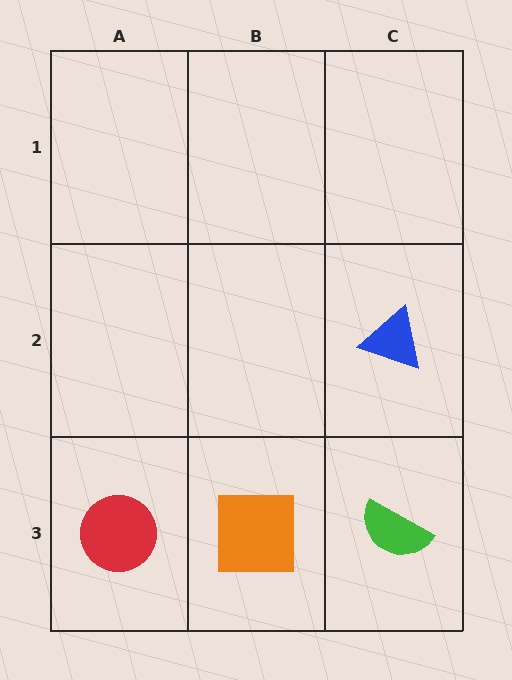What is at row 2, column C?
A blue triangle.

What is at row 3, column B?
An orange square.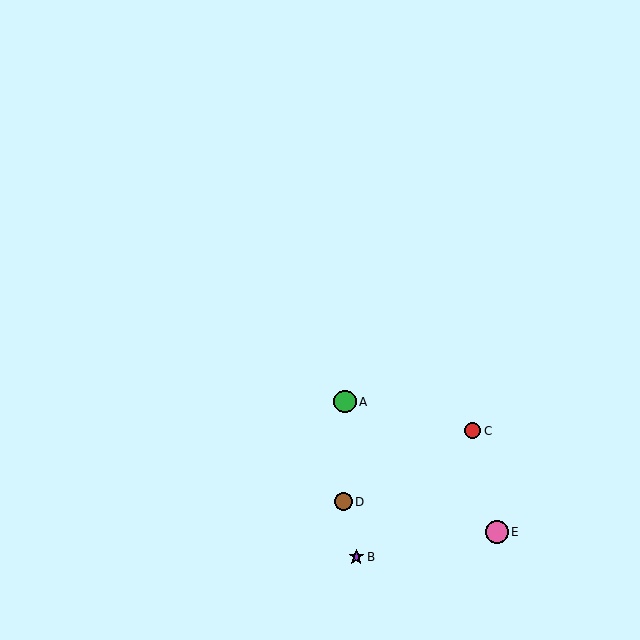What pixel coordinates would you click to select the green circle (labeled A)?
Click at (345, 402) to select the green circle A.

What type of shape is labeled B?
Shape B is a purple star.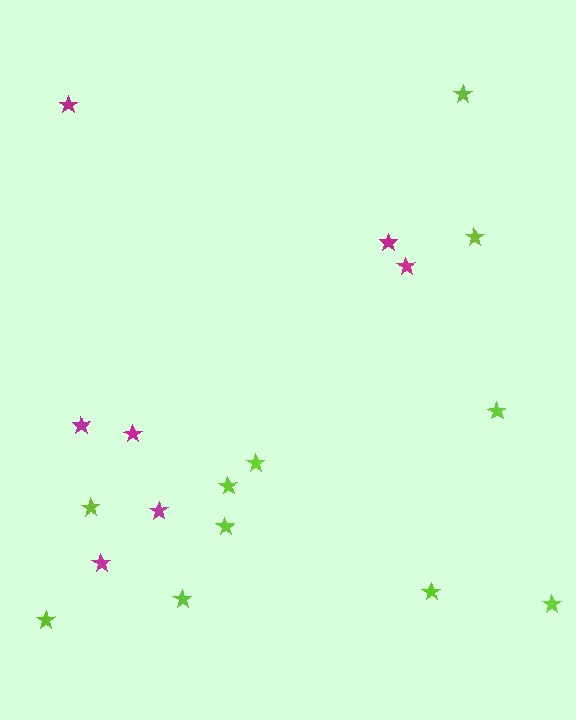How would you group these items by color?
There are 2 groups: one group of magenta stars (7) and one group of lime stars (11).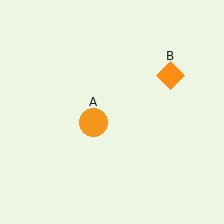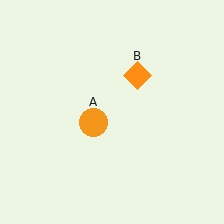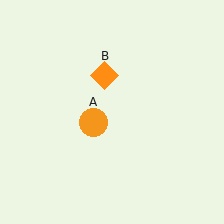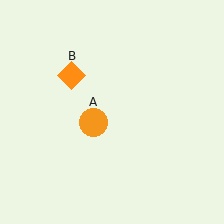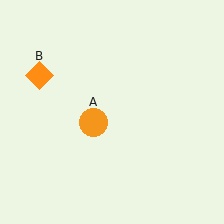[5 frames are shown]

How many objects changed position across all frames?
1 object changed position: orange diamond (object B).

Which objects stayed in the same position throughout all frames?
Orange circle (object A) remained stationary.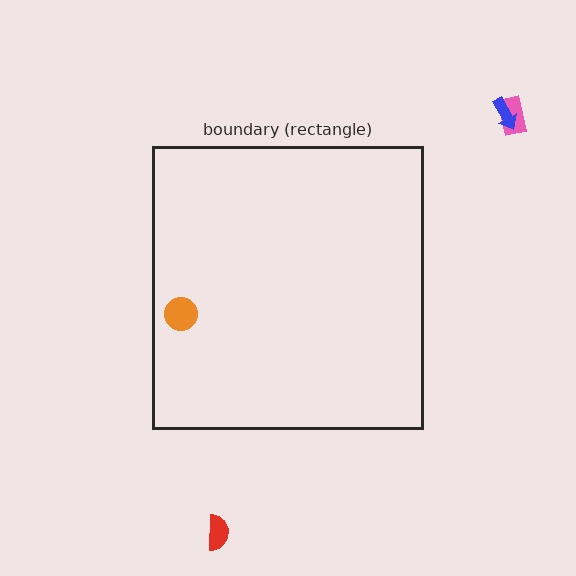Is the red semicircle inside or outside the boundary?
Outside.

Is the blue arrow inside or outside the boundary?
Outside.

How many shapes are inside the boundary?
1 inside, 3 outside.